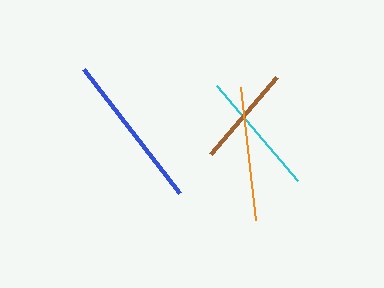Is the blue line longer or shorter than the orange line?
The blue line is longer than the orange line.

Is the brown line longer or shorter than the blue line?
The blue line is longer than the brown line.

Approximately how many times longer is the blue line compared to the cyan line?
The blue line is approximately 1.3 times the length of the cyan line.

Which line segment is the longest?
The blue line is the longest at approximately 157 pixels.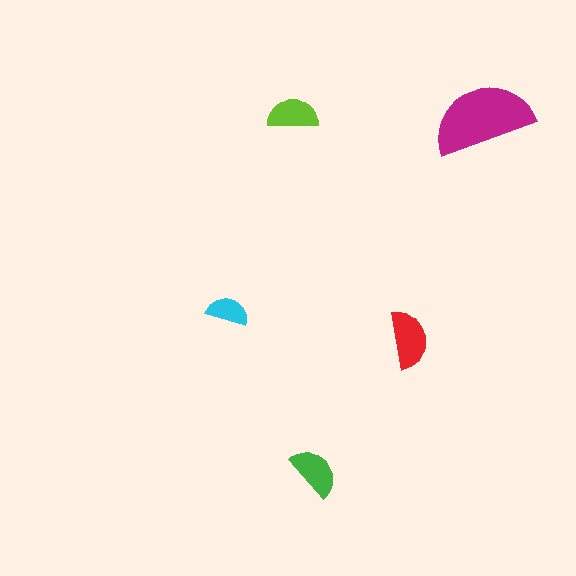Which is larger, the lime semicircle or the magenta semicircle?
The magenta one.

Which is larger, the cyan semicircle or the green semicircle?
The green one.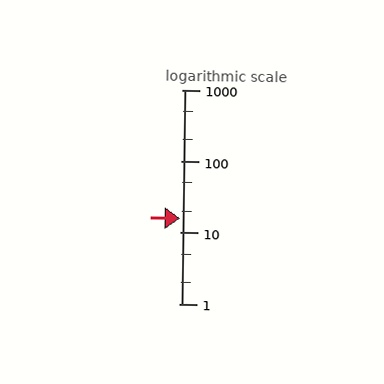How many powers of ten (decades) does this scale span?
The scale spans 3 decades, from 1 to 1000.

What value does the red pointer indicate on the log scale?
The pointer indicates approximately 16.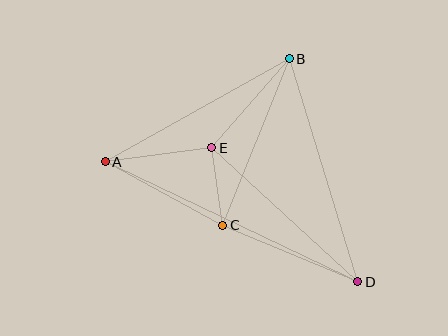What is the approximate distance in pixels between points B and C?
The distance between B and C is approximately 180 pixels.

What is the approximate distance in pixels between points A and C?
The distance between A and C is approximately 134 pixels.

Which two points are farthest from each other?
Points A and D are farthest from each other.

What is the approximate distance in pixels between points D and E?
The distance between D and E is approximately 198 pixels.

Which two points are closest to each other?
Points C and E are closest to each other.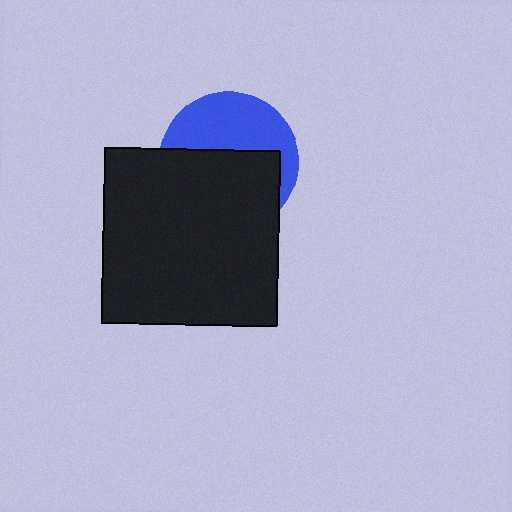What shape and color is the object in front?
The object in front is a black square.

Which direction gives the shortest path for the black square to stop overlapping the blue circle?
Moving down gives the shortest separation.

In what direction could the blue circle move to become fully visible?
The blue circle could move up. That would shift it out from behind the black square entirely.